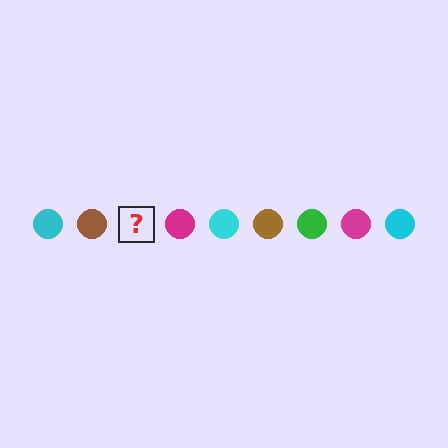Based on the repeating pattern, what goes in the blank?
The blank should be a green circle.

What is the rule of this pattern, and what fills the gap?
The rule is that the pattern cycles through cyan, brown, green, magenta circles. The gap should be filled with a green circle.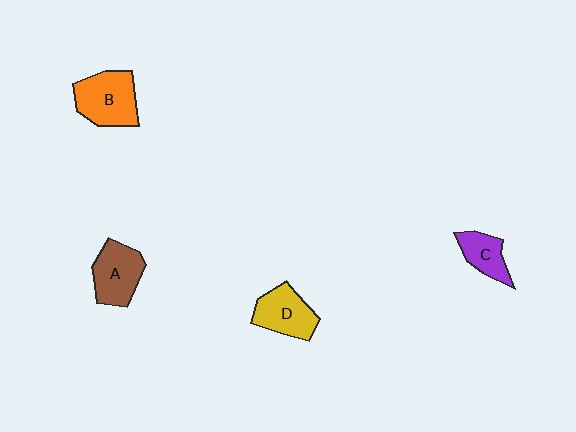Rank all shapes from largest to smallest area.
From largest to smallest: B (orange), A (brown), D (yellow), C (purple).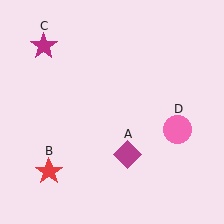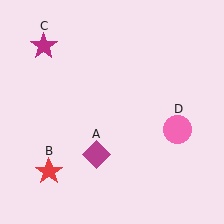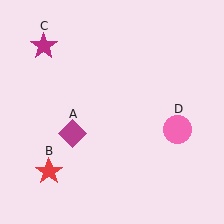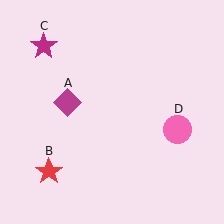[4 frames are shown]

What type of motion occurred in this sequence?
The magenta diamond (object A) rotated clockwise around the center of the scene.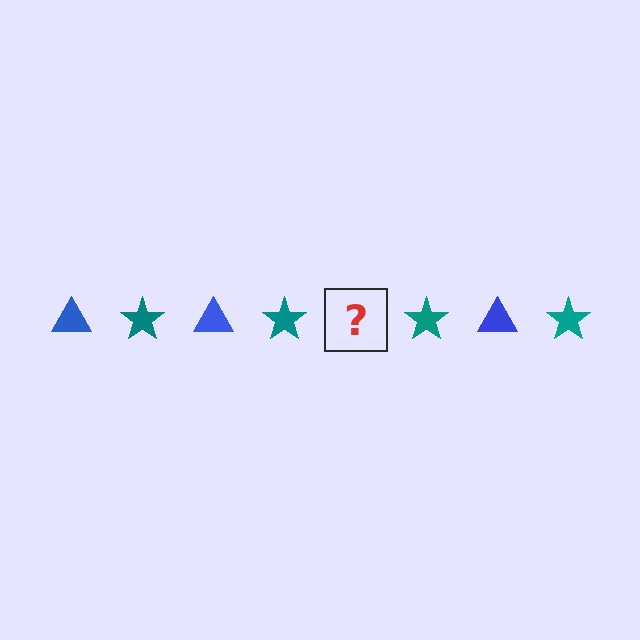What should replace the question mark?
The question mark should be replaced with a blue triangle.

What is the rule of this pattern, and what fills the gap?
The rule is that the pattern alternates between blue triangle and teal star. The gap should be filled with a blue triangle.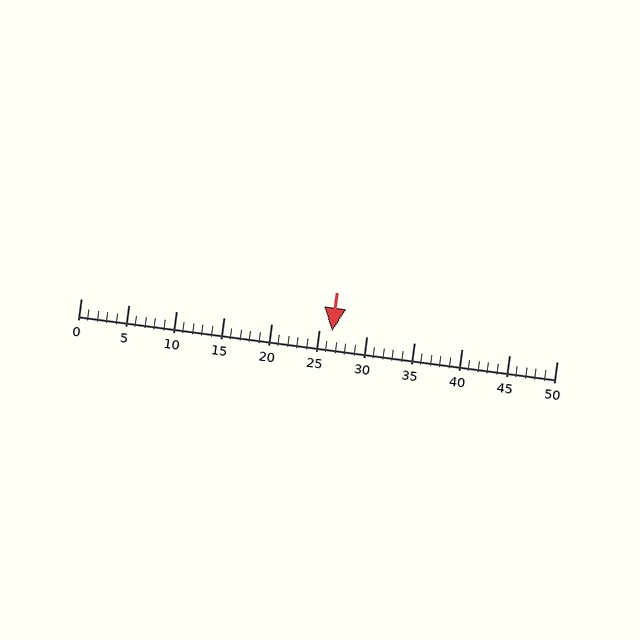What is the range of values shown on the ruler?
The ruler shows values from 0 to 50.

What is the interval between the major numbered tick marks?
The major tick marks are spaced 5 units apart.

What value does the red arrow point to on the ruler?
The red arrow points to approximately 26.